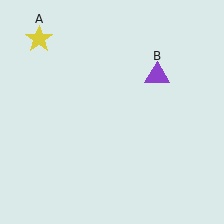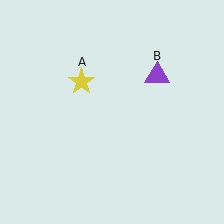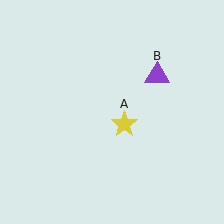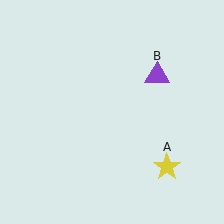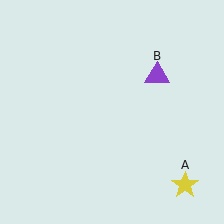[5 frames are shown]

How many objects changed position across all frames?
1 object changed position: yellow star (object A).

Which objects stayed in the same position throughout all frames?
Purple triangle (object B) remained stationary.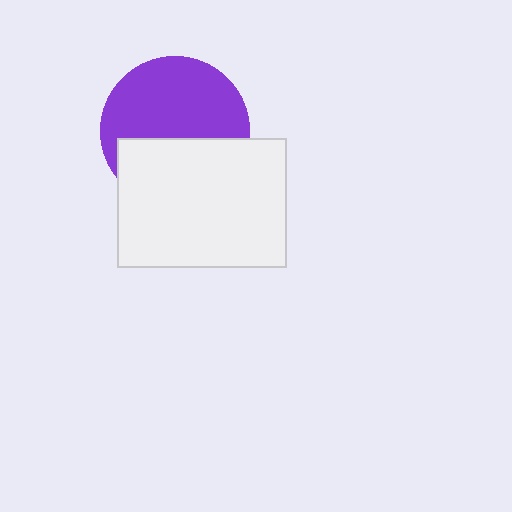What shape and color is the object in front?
The object in front is a white rectangle.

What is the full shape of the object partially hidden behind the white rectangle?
The partially hidden object is a purple circle.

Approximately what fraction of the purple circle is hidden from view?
Roughly 42% of the purple circle is hidden behind the white rectangle.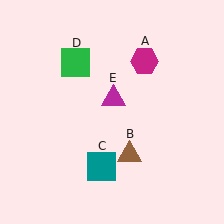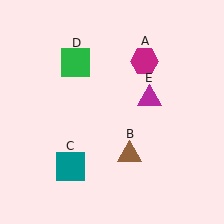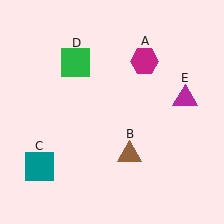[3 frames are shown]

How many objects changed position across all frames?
2 objects changed position: teal square (object C), magenta triangle (object E).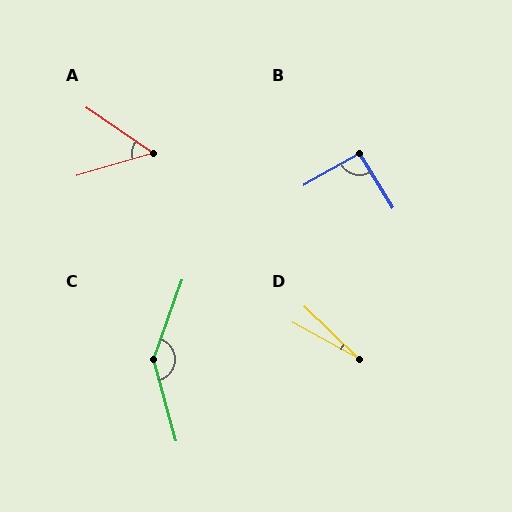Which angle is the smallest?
D, at approximately 16 degrees.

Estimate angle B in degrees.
Approximately 93 degrees.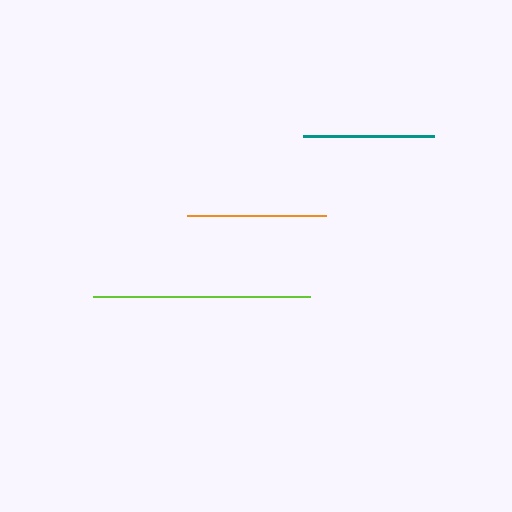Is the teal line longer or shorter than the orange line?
The orange line is longer than the teal line.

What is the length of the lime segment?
The lime segment is approximately 217 pixels long.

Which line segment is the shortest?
The teal line is the shortest at approximately 130 pixels.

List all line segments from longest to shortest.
From longest to shortest: lime, orange, teal.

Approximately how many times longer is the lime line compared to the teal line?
The lime line is approximately 1.7 times the length of the teal line.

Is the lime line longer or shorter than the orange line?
The lime line is longer than the orange line.